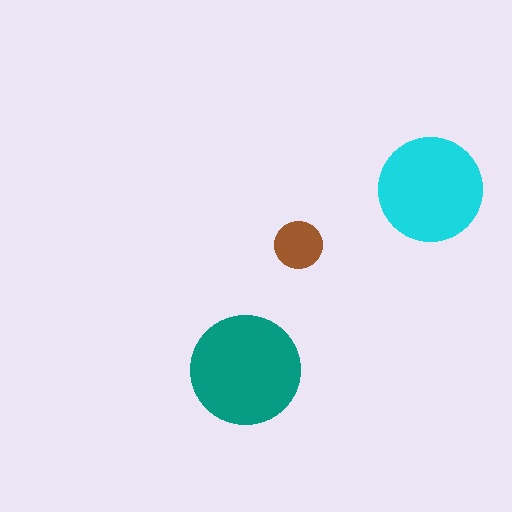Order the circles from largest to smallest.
the teal one, the cyan one, the brown one.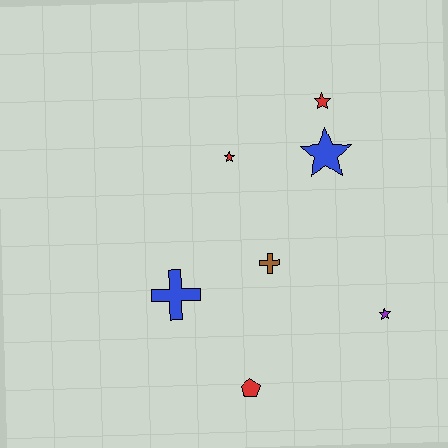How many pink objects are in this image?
There are no pink objects.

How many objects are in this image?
There are 7 objects.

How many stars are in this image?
There are 4 stars.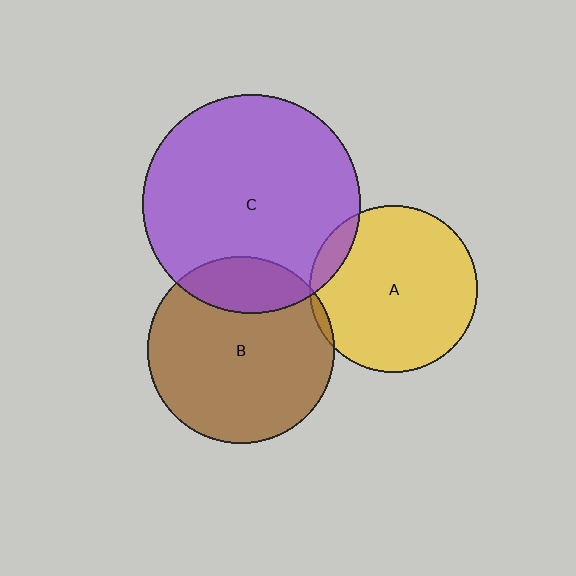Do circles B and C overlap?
Yes.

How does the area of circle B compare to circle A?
Approximately 1.2 times.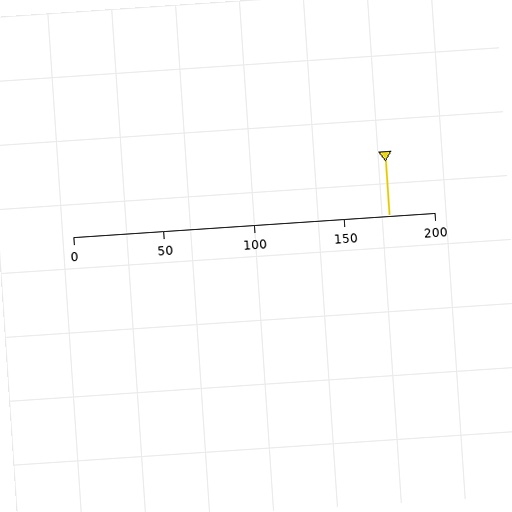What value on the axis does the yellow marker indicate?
The marker indicates approximately 175.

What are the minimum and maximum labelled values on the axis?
The axis runs from 0 to 200.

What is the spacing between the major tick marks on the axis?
The major ticks are spaced 50 apart.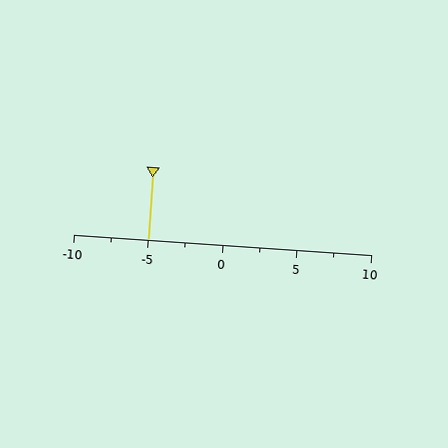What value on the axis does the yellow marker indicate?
The marker indicates approximately -5.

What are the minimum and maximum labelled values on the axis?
The axis runs from -10 to 10.